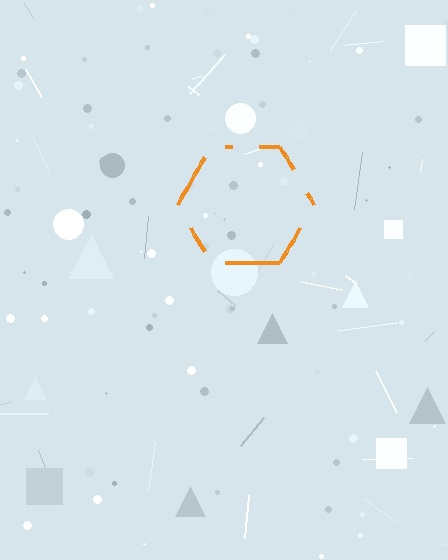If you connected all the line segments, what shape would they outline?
They would outline a hexagon.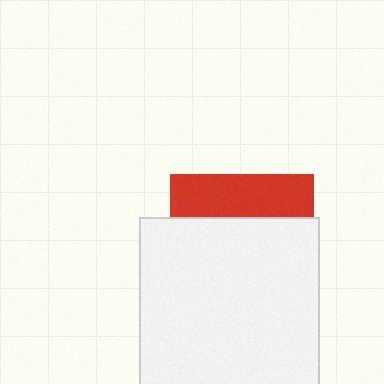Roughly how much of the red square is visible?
A small part of it is visible (roughly 31%).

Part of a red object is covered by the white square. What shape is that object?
It is a square.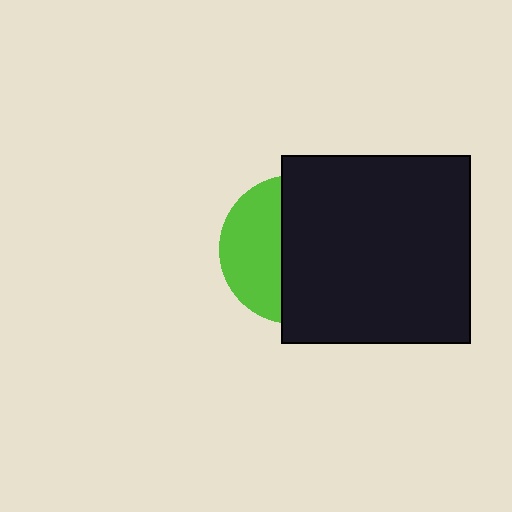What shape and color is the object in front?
The object in front is a black square.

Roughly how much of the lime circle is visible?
A small part of it is visible (roughly 40%).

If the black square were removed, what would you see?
You would see the complete lime circle.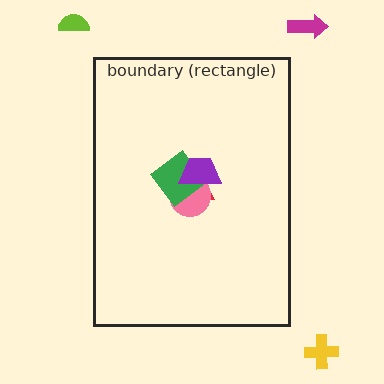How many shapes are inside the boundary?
4 inside, 3 outside.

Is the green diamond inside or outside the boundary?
Inside.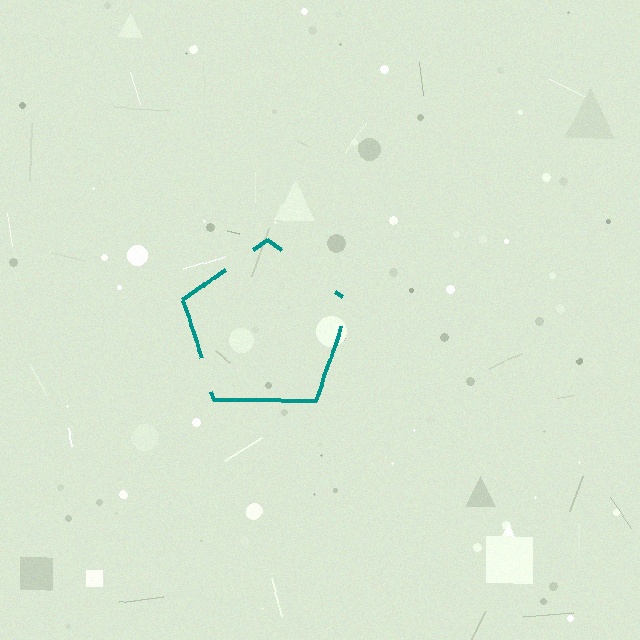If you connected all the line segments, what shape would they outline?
They would outline a pentagon.